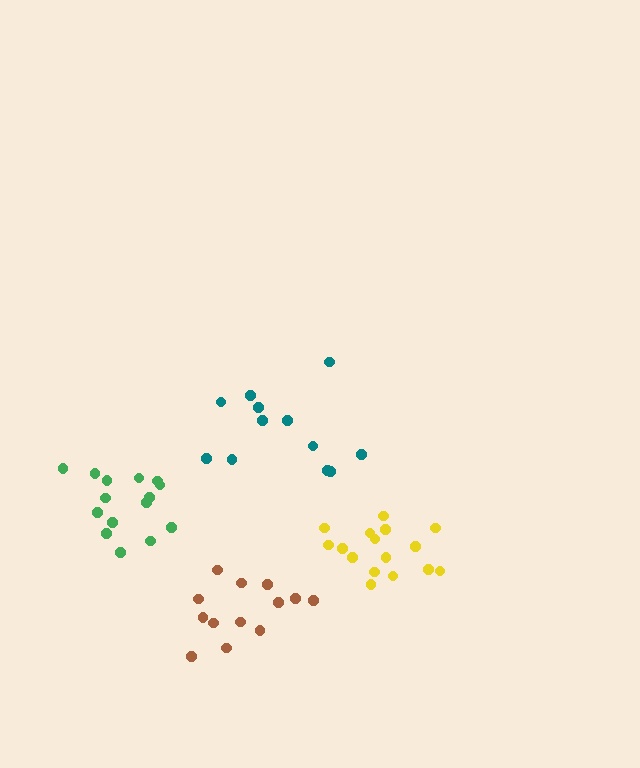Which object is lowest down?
The brown cluster is bottommost.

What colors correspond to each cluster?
The clusters are colored: teal, yellow, brown, green.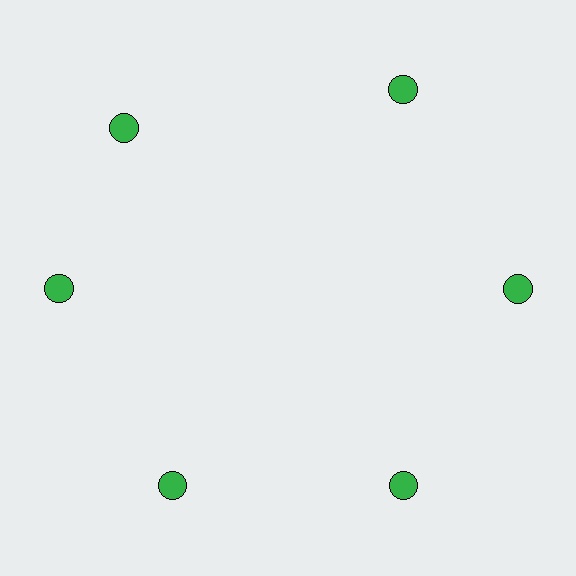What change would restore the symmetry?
The symmetry would be restored by rotating it back into even spacing with its neighbors so that all 6 circles sit at equal angles and equal distance from the center.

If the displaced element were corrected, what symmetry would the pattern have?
It would have 6-fold rotational symmetry — the pattern would map onto itself every 60 degrees.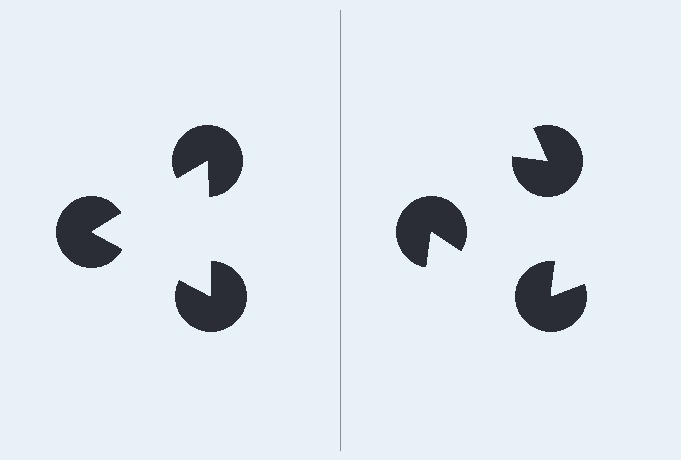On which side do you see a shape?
An illusory triangle appears on the left side. On the right side the wedge cuts are rotated, so no coherent shape forms.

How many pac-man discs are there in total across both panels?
6 — 3 on each side.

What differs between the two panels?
The pac-man discs are positioned identically on both sides; only the wedge orientations differ. On the left they align to a triangle; on the right they are misaligned.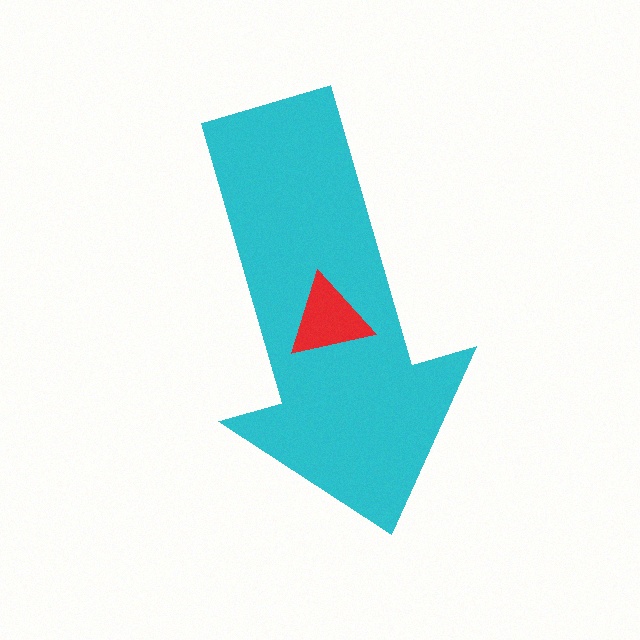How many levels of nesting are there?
2.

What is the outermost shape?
The cyan arrow.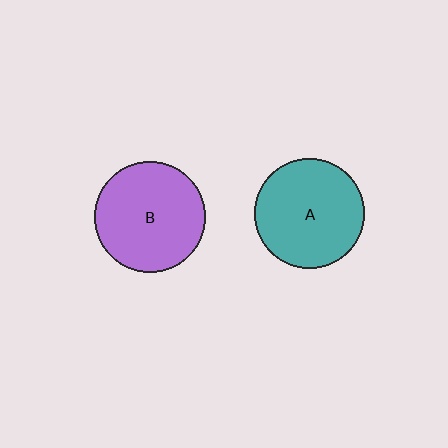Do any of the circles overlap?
No, none of the circles overlap.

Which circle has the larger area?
Circle B (purple).